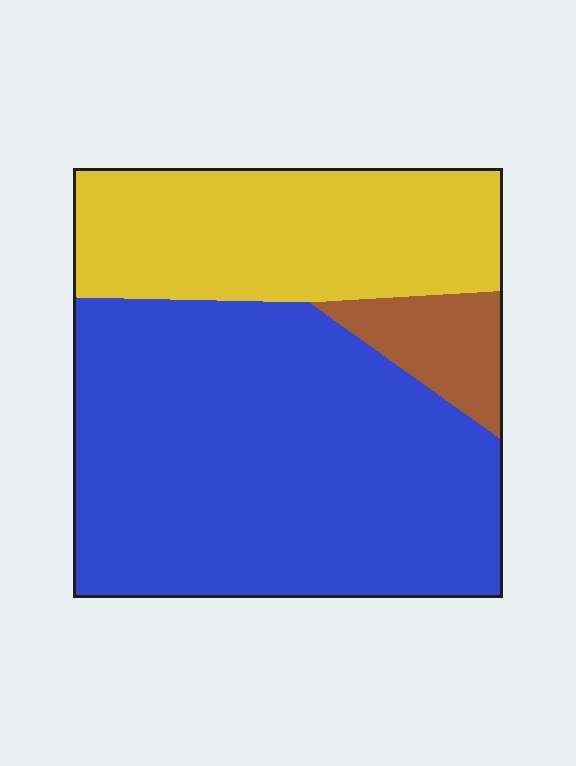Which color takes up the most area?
Blue, at roughly 60%.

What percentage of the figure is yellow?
Yellow covers about 30% of the figure.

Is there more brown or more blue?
Blue.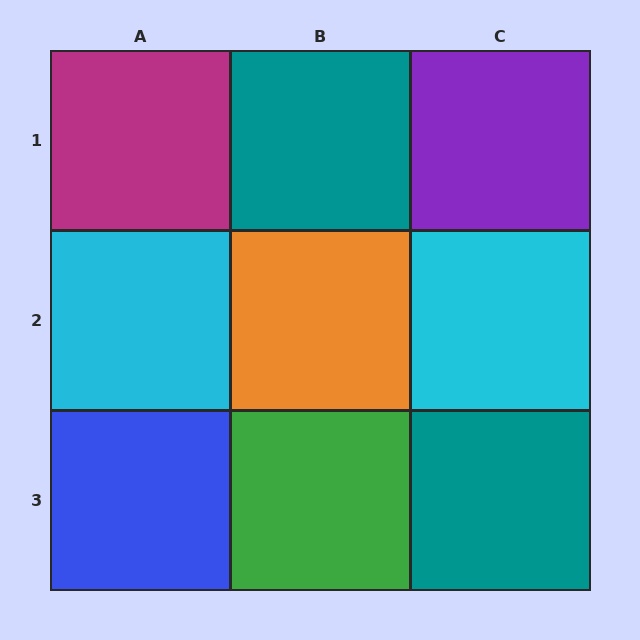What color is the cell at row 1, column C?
Purple.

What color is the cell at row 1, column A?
Magenta.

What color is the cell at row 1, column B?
Teal.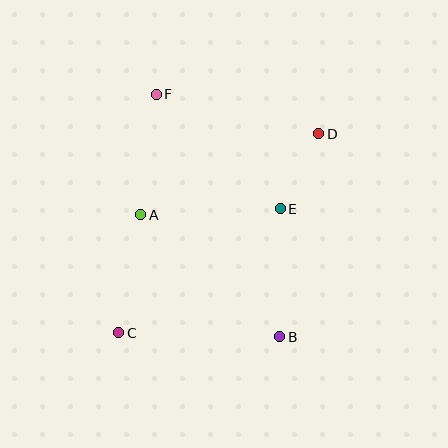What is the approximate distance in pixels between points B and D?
The distance between B and D is approximately 206 pixels.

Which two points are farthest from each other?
Points C and D are farthest from each other.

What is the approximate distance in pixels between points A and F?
The distance between A and F is approximately 121 pixels.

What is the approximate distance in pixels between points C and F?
The distance between C and F is approximately 241 pixels.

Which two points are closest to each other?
Points D and E are closest to each other.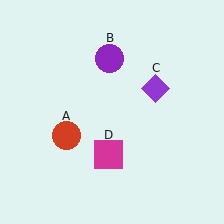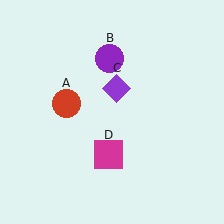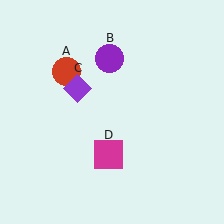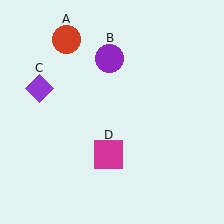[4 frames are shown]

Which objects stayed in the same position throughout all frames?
Purple circle (object B) and magenta square (object D) remained stationary.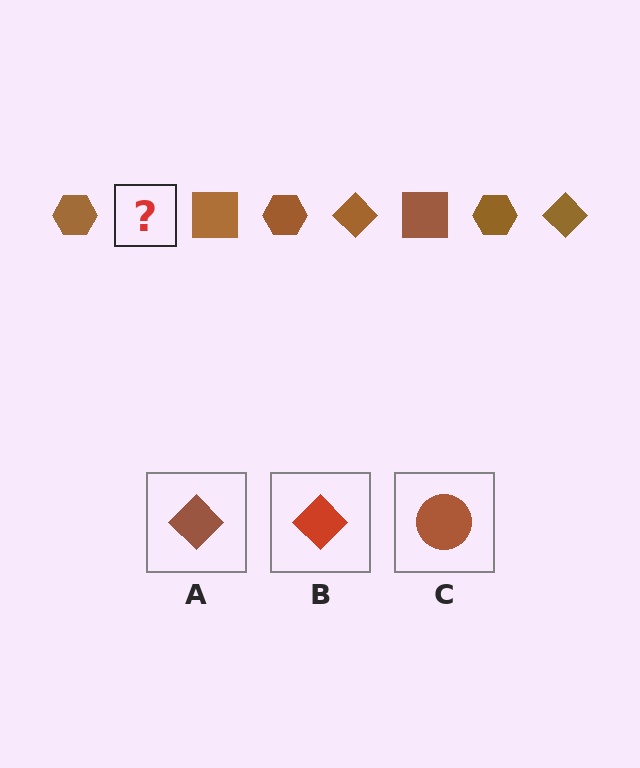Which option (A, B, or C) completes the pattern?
A.